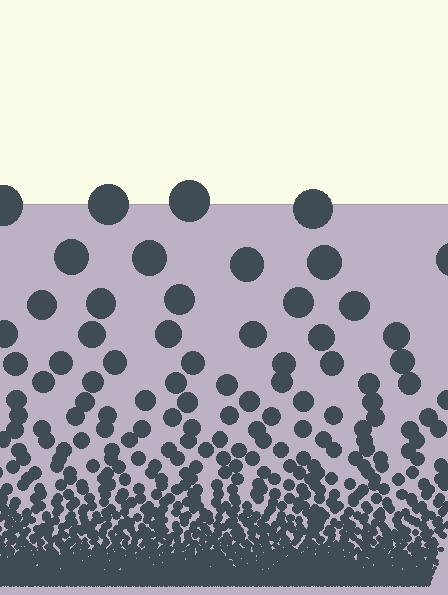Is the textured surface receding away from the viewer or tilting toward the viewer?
The surface appears to tilt toward the viewer. Texture elements get larger and sparser toward the top.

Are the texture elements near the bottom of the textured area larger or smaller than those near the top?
Smaller. The gradient is inverted — elements near the bottom are smaller and denser.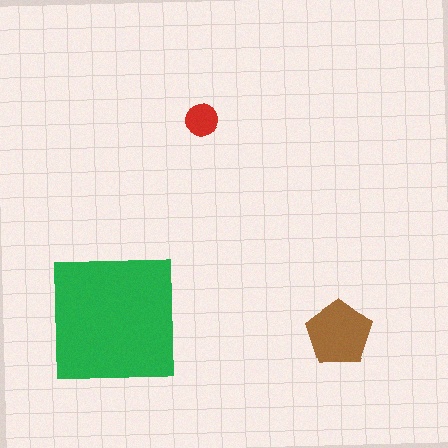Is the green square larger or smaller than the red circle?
Larger.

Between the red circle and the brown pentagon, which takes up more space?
The brown pentagon.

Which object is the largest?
The green square.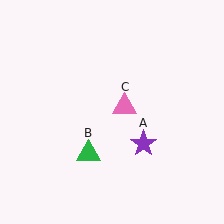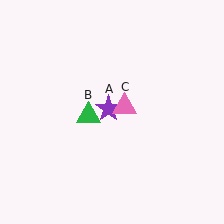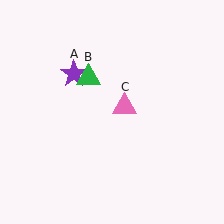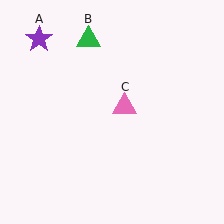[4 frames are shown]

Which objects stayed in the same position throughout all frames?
Pink triangle (object C) remained stationary.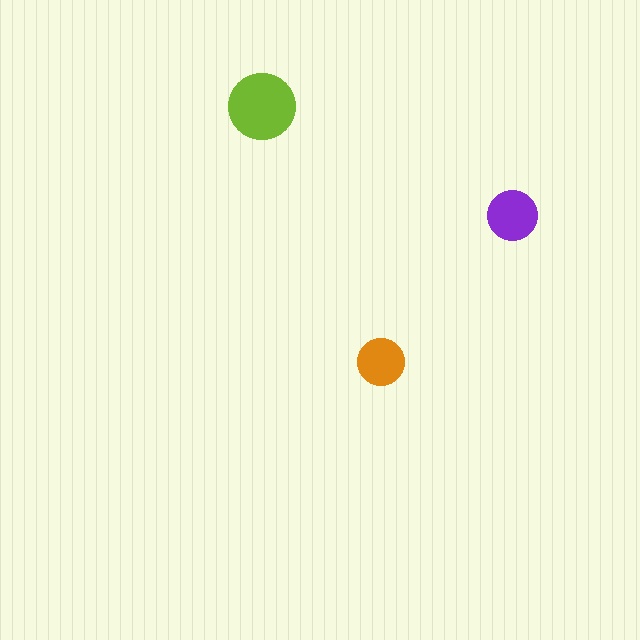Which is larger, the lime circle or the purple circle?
The lime one.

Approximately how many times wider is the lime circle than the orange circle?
About 1.5 times wider.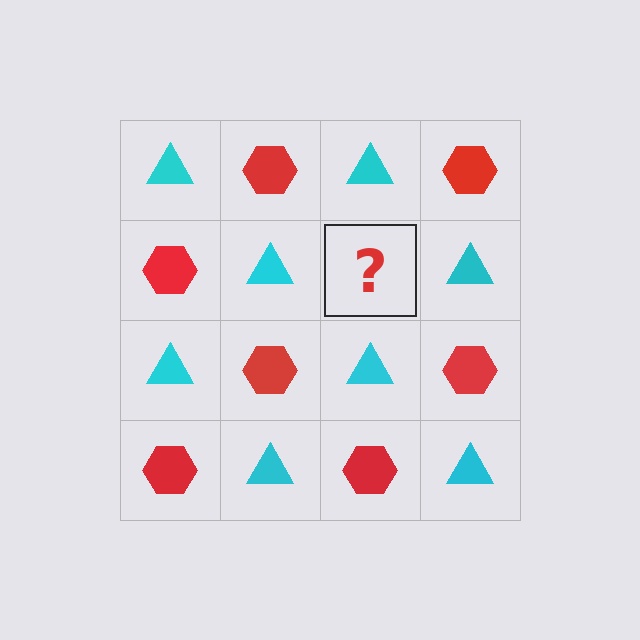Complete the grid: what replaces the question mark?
The question mark should be replaced with a red hexagon.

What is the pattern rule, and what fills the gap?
The rule is that it alternates cyan triangle and red hexagon in a checkerboard pattern. The gap should be filled with a red hexagon.